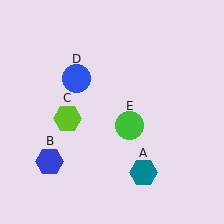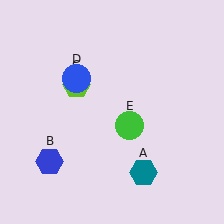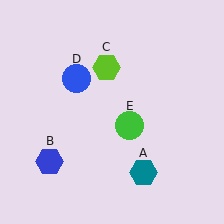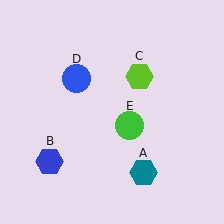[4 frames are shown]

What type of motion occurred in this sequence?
The lime hexagon (object C) rotated clockwise around the center of the scene.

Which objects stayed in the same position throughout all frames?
Teal hexagon (object A) and blue hexagon (object B) and blue circle (object D) and green circle (object E) remained stationary.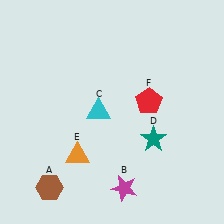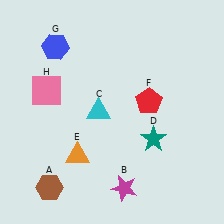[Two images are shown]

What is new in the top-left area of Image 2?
A pink square (H) was added in the top-left area of Image 2.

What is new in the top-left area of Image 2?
A blue hexagon (G) was added in the top-left area of Image 2.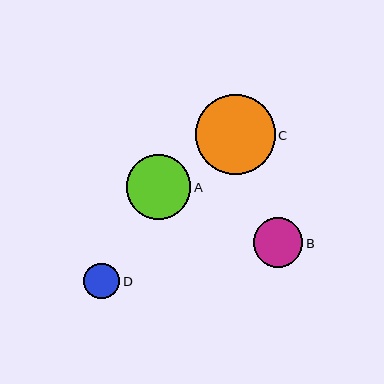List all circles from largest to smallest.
From largest to smallest: C, A, B, D.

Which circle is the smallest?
Circle D is the smallest with a size of approximately 36 pixels.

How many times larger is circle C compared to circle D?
Circle C is approximately 2.2 times the size of circle D.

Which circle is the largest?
Circle C is the largest with a size of approximately 80 pixels.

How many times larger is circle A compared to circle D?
Circle A is approximately 1.8 times the size of circle D.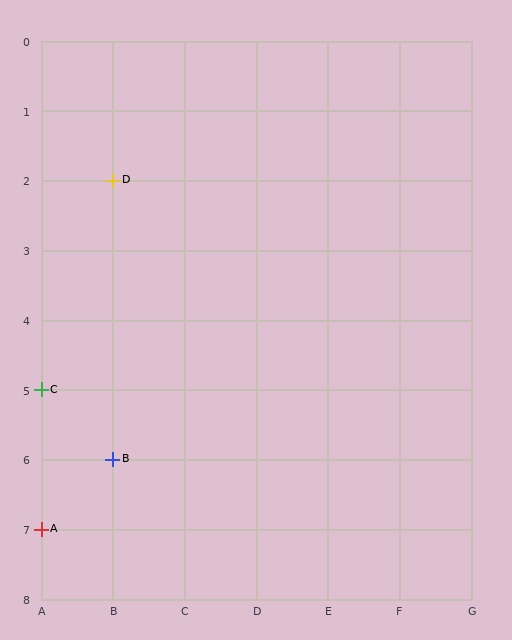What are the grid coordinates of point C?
Point C is at grid coordinates (A, 5).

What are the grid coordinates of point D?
Point D is at grid coordinates (B, 2).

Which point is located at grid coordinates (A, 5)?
Point C is at (A, 5).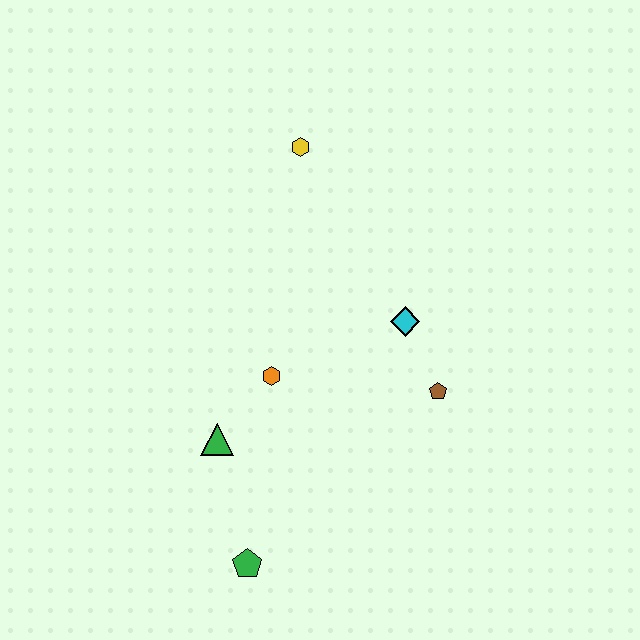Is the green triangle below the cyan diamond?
Yes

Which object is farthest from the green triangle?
The yellow hexagon is farthest from the green triangle.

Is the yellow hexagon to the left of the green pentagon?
No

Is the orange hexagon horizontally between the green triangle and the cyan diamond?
Yes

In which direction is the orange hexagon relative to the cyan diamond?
The orange hexagon is to the left of the cyan diamond.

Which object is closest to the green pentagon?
The green triangle is closest to the green pentagon.